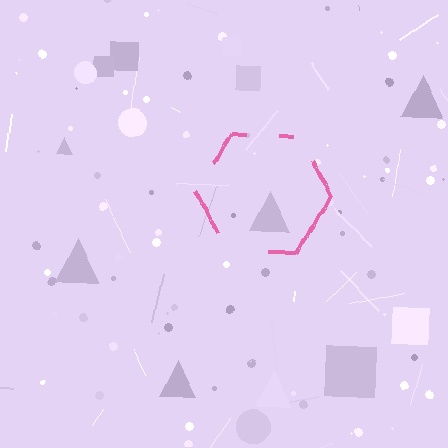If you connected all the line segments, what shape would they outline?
They would outline a hexagon.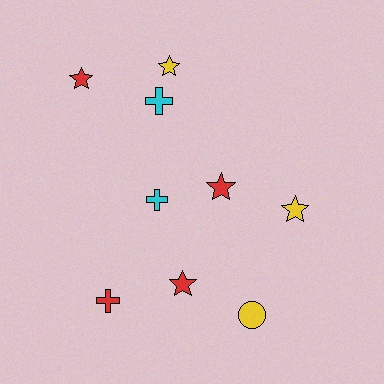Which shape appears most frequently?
Star, with 5 objects.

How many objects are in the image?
There are 9 objects.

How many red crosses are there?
There is 1 red cross.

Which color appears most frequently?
Red, with 4 objects.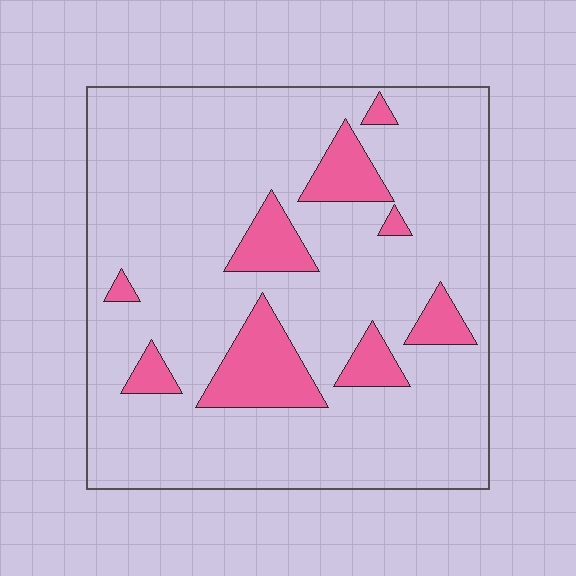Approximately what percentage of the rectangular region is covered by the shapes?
Approximately 15%.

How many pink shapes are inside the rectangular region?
9.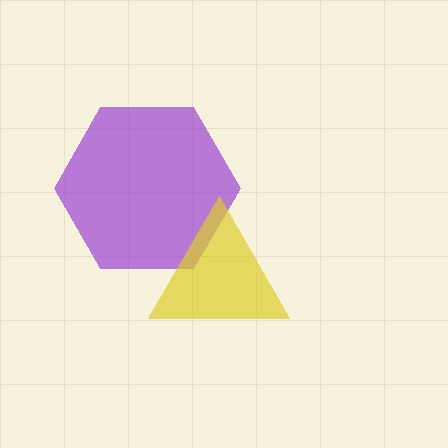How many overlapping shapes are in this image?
There are 2 overlapping shapes in the image.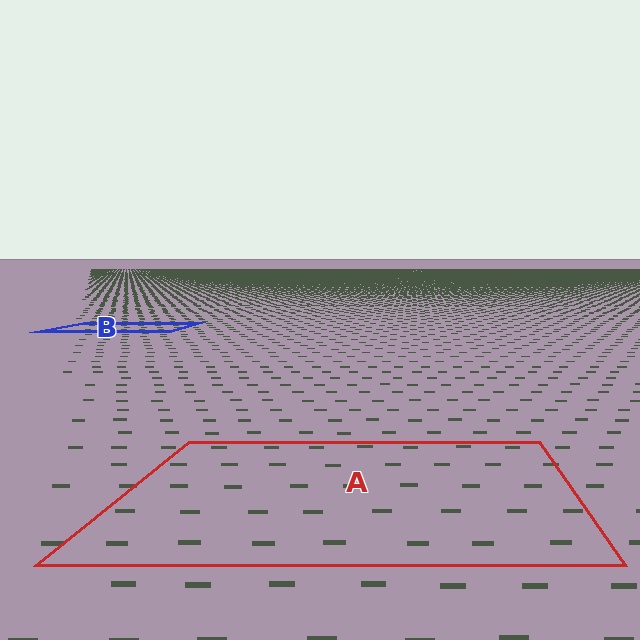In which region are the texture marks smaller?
The texture marks are smaller in region B, because it is farther away.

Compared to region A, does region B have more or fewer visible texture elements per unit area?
Region B has more texture elements per unit area — they are packed more densely because it is farther away.